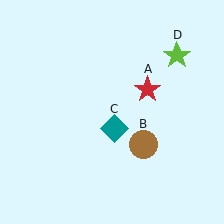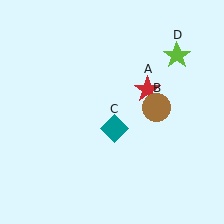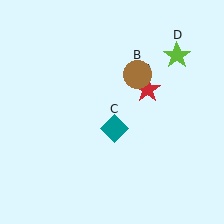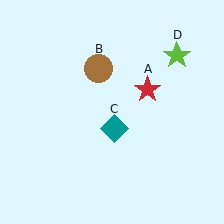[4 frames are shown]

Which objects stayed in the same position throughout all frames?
Red star (object A) and teal diamond (object C) and lime star (object D) remained stationary.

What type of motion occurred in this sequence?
The brown circle (object B) rotated counterclockwise around the center of the scene.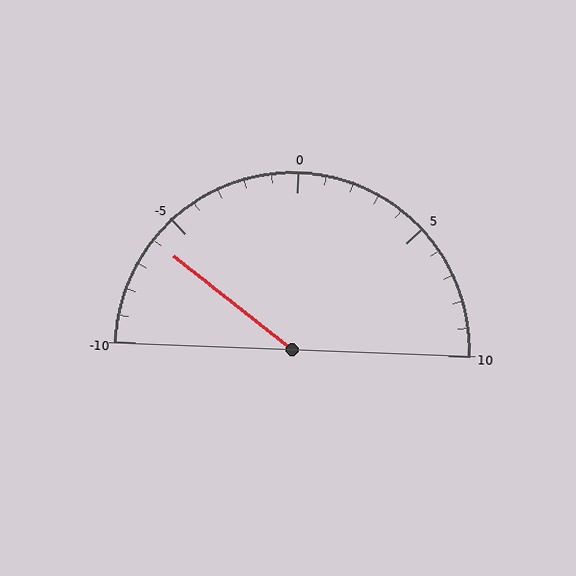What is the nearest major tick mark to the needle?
The nearest major tick mark is -5.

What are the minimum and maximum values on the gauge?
The gauge ranges from -10 to 10.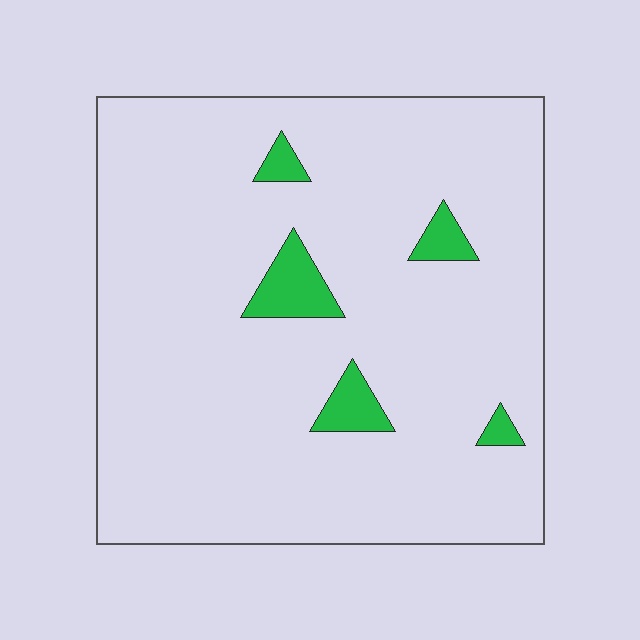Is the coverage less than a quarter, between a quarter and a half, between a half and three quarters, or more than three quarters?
Less than a quarter.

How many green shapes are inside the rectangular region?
5.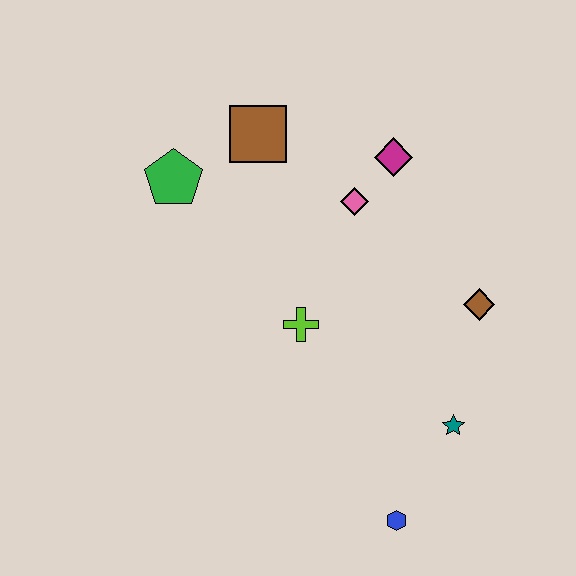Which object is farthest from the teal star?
The green pentagon is farthest from the teal star.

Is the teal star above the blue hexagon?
Yes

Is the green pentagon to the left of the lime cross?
Yes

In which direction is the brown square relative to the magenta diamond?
The brown square is to the left of the magenta diamond.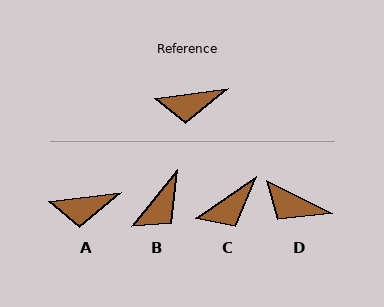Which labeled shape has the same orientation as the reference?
A.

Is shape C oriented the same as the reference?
No, it is off by about 28 degrees.